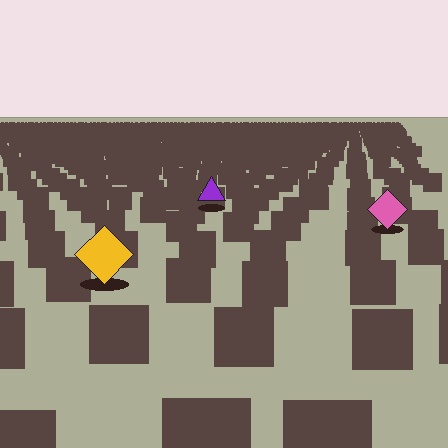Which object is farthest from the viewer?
The purple triangle is farthest from the viewer. It appears smaller and the ground texture around it is denser.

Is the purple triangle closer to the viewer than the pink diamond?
No. The pink diamond is closer — you can tell from the texture gradient: the ground texture is coarser near it.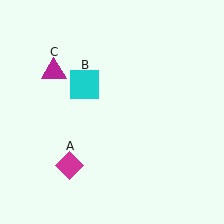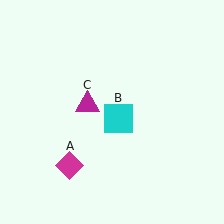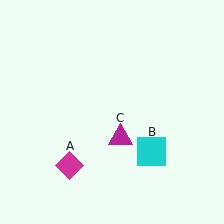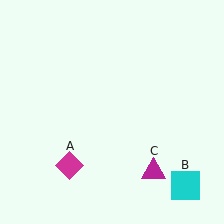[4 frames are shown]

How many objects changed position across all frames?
2 objects changed position: cyan square (object B), magenta triangle (object C).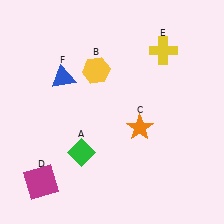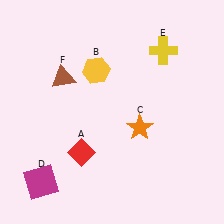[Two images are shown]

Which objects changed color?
A changed from green to red. F changed from blue to brown.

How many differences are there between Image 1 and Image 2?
There are 2 differences between the two images.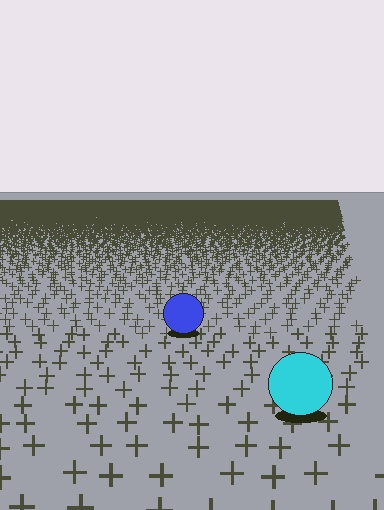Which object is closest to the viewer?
The cyan circle is closest. The texture marks near it are larger and more spread out.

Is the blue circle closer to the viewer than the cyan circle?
No. The cyan circle is closer — you can tell from the texture gradient: the ground texture is coarser near it.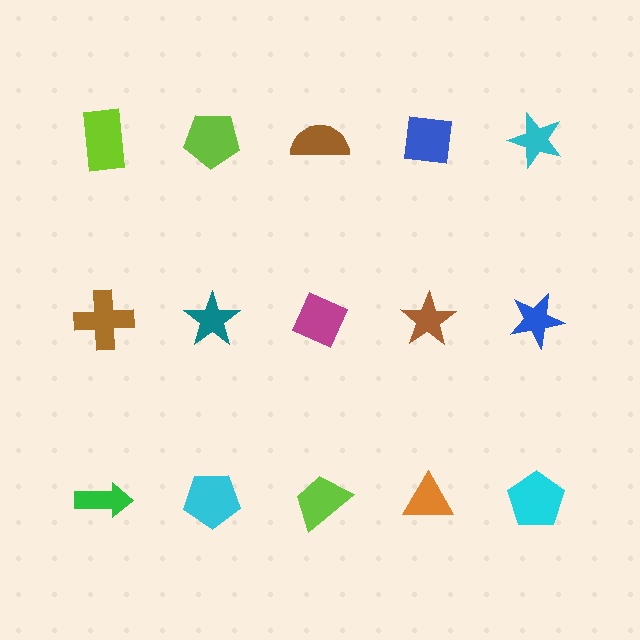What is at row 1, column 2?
A lime pentagon.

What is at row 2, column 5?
A blue star.